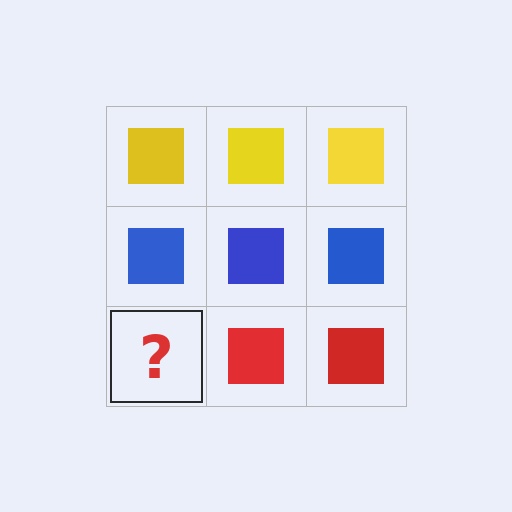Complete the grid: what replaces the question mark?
The question mark should be replaced with a red square.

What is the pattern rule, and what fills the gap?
The rule is that each row has a consistent color. The gap should be filled with a red square.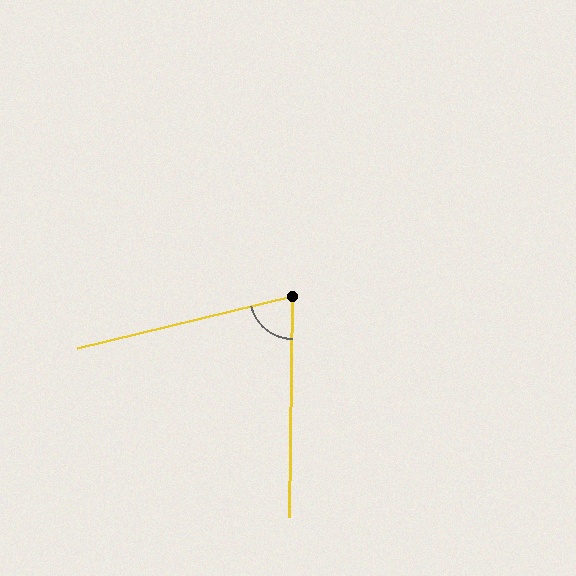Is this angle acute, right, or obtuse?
It is acute.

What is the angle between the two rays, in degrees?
Approximately 75 degrees.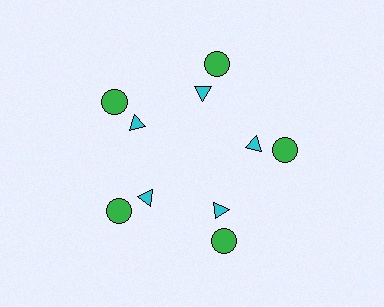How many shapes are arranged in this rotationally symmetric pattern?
There are 10 shapes, arranged in 5 groups of 2.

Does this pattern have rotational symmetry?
Yes, this pattern has 5-fold rotational symmetry. It looks the same after rotating 72 degrees around the center.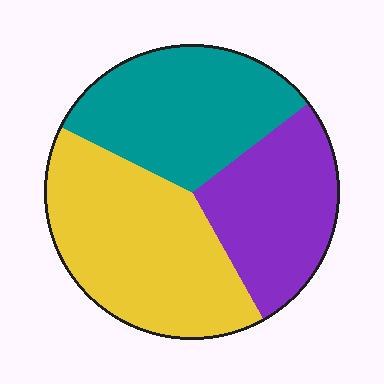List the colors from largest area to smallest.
From largest to smallest: yellow, teal, purple.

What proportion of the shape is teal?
Teal takes up about one third (1/3) of the shape.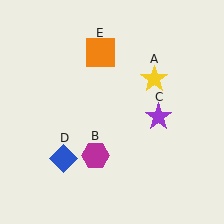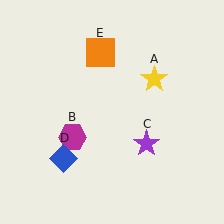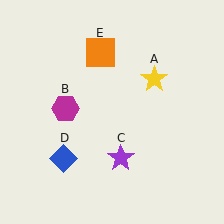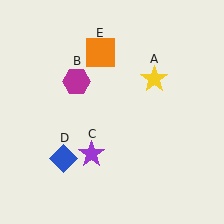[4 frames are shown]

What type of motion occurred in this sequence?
The magenta hexagon (object B), purple star (object C) rotated clockwise around the center of the scene.